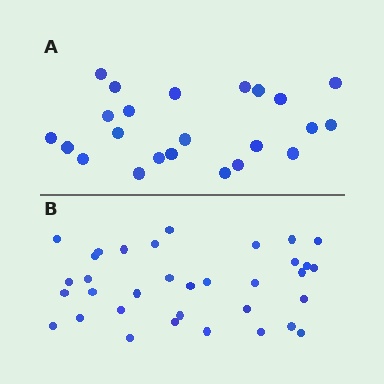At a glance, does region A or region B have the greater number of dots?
Region B (the bottom region) has more dots.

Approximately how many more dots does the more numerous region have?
Region B has roughly 12 or so more dots than region A.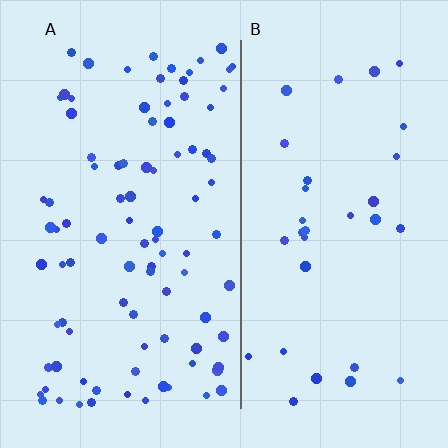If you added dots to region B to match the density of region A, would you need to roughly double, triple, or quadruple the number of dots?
Approximately triple.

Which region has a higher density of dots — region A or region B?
A (the left).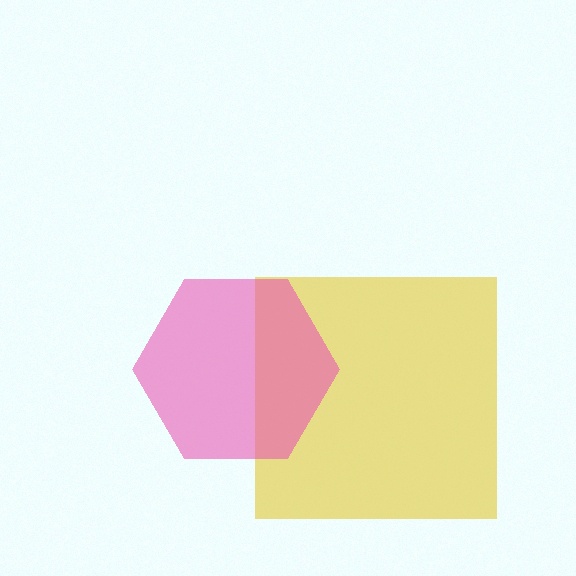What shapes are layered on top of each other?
The layered shapes are: a yellow square, a pink hexagon.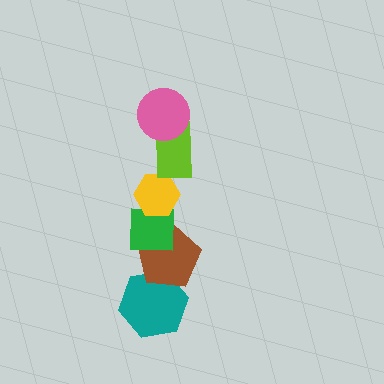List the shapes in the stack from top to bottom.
From top to bottom: the pink circle, the lime rectangle, the yellow hexagon, the green square, the brown pentagon, the teal hexagon.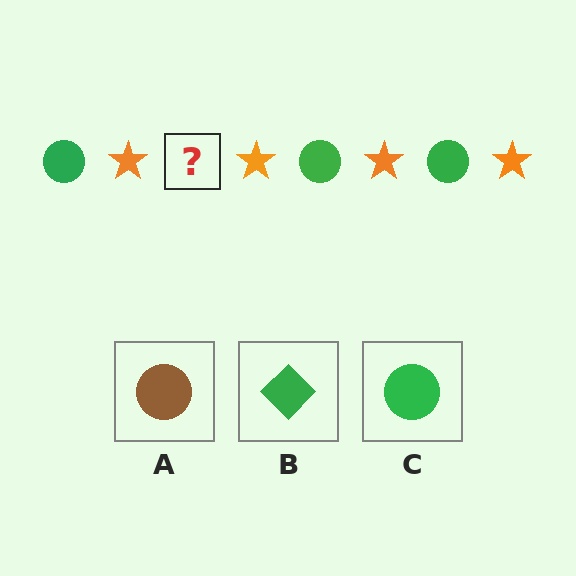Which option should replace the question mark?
Option C.